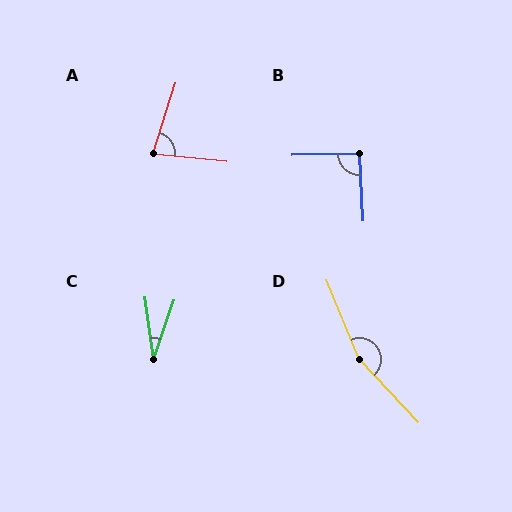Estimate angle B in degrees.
Approximately 92 degrees.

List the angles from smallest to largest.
C (27°), A (78°), B (92°), D (159°).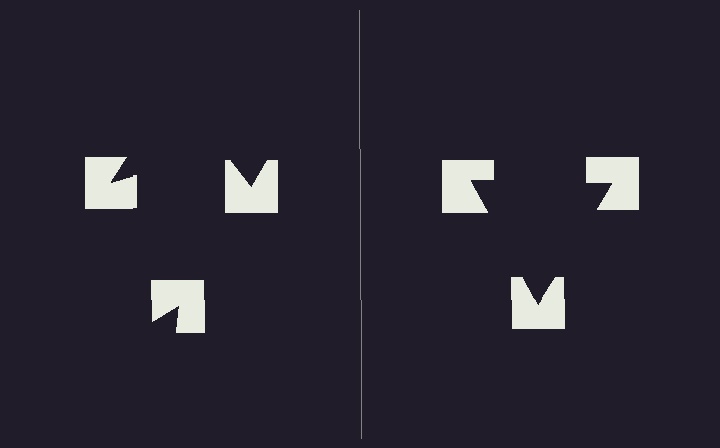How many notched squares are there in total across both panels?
6 — 3 on each side.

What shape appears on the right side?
An illusory triangle.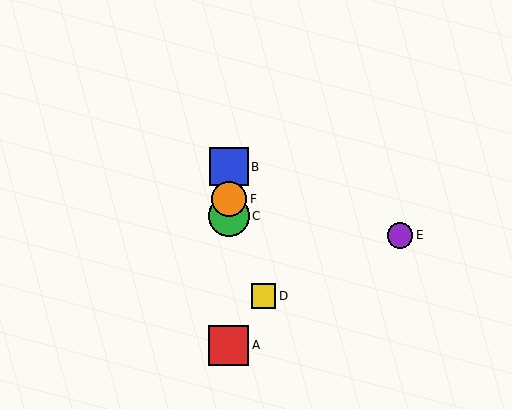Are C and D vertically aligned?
No, C is at x≈229 and D is at x≈264.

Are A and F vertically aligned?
Yes, both are at x≈229.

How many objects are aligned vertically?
4 objects (A, B, C, F) are aligned vertically.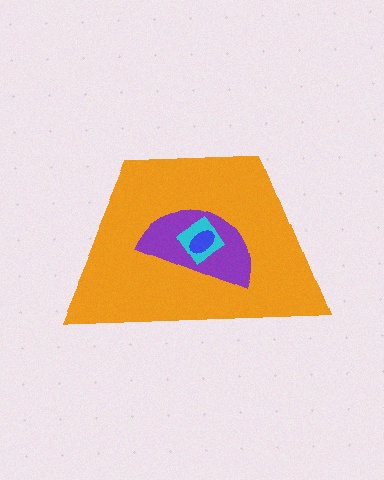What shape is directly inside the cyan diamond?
The blue ellipse.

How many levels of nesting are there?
4.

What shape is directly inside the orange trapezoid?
The purple semicircle.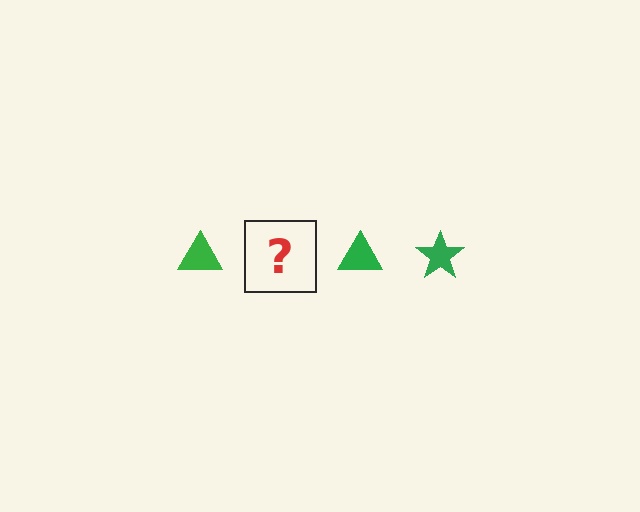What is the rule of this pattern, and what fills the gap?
The rule is that the pattern cycles through triangle, star shapes in green. The gap should be filled with a green star.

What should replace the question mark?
The question mark should be replaced with a green star.